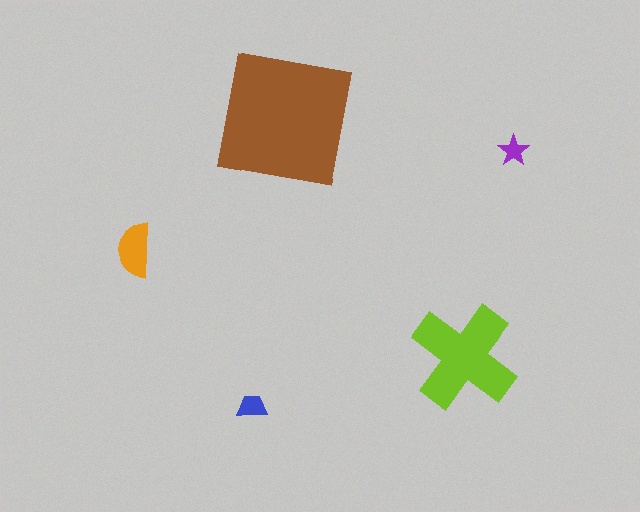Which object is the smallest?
The purple star.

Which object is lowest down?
The blue trapezoid is bottommost.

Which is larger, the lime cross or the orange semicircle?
The lime cross.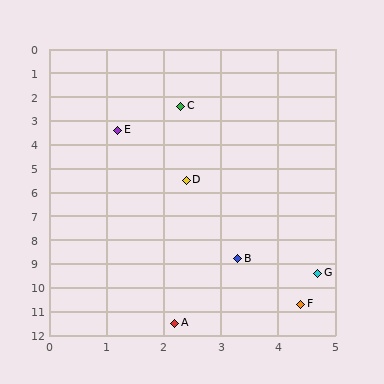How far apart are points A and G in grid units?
Points A and G are about 3.3 grid units apart.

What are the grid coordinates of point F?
Point F is at approximately (4.4, 10.7).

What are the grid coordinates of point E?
Point E is at approximately (1.2, 3.4).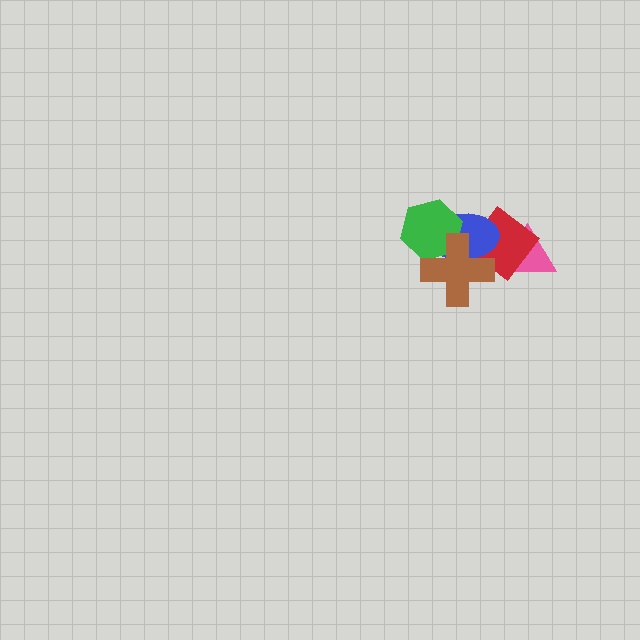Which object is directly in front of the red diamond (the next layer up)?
The blue ellipse is directly in front of the red diamond.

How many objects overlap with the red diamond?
3 objects overlap with the red diamond.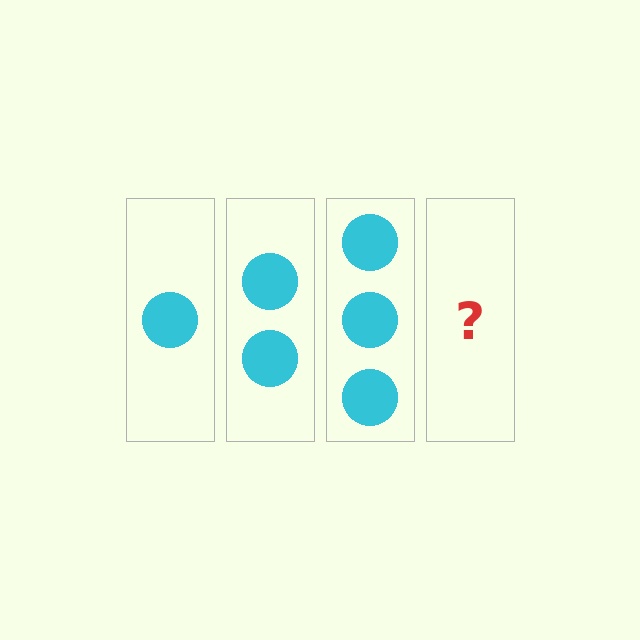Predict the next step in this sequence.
The next step is 4 circles.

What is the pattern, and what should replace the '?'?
The pattern is that each step adds one more circle. The '?' should be 4 circles.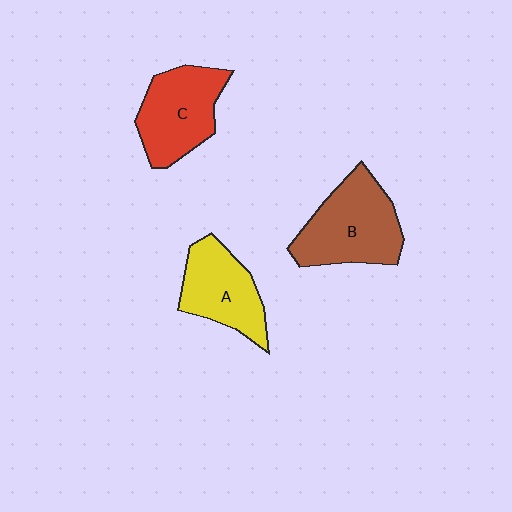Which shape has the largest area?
Shape B (brown).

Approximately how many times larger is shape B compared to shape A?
Approximately 1.3 times.